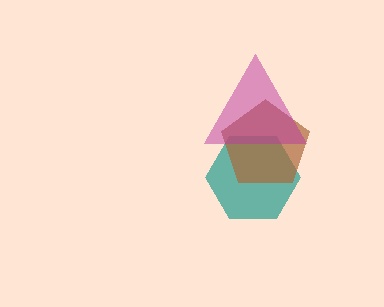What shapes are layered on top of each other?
The layered shapes are: a teal hexagon, a brown pentagon, a magenta triangle.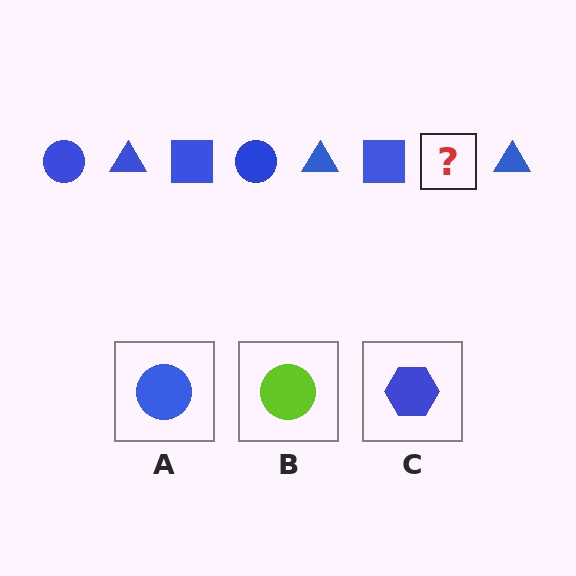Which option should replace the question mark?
Option A.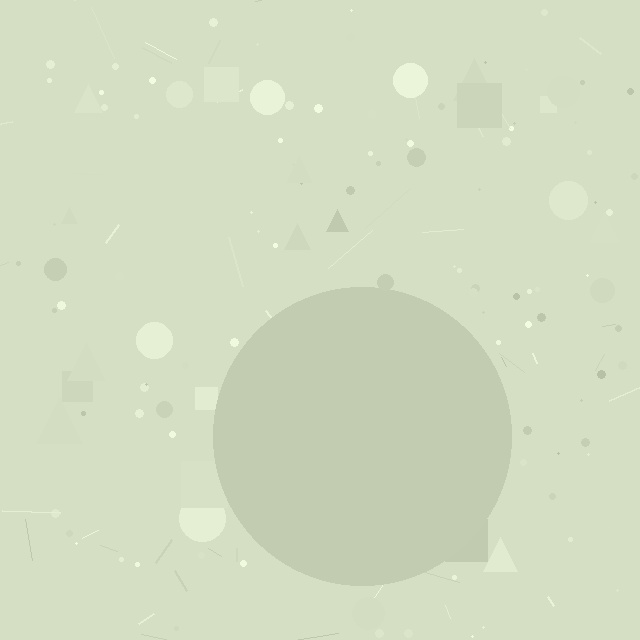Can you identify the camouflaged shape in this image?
The camouflaged shape is a circle.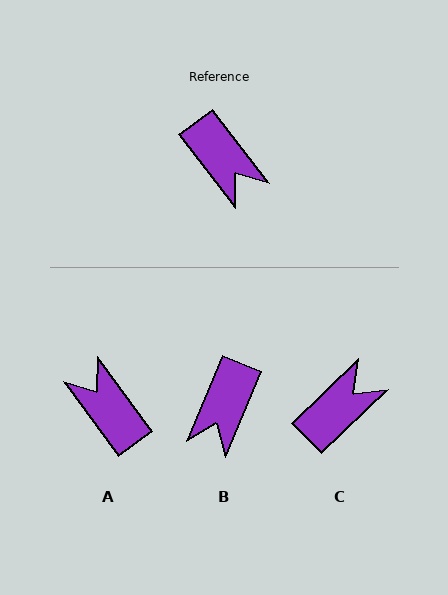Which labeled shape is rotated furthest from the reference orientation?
A, about 179 degrees away.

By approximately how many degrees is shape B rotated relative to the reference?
Approximately 60 degrees clockwise.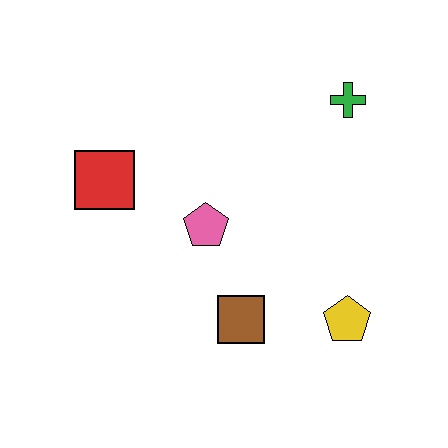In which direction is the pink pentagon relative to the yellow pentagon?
The pink pentagon is to the left of the yellow pentagon.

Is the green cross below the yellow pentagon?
No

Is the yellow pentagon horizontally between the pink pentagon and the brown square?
No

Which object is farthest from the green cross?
The red square is farthest from the green cross.